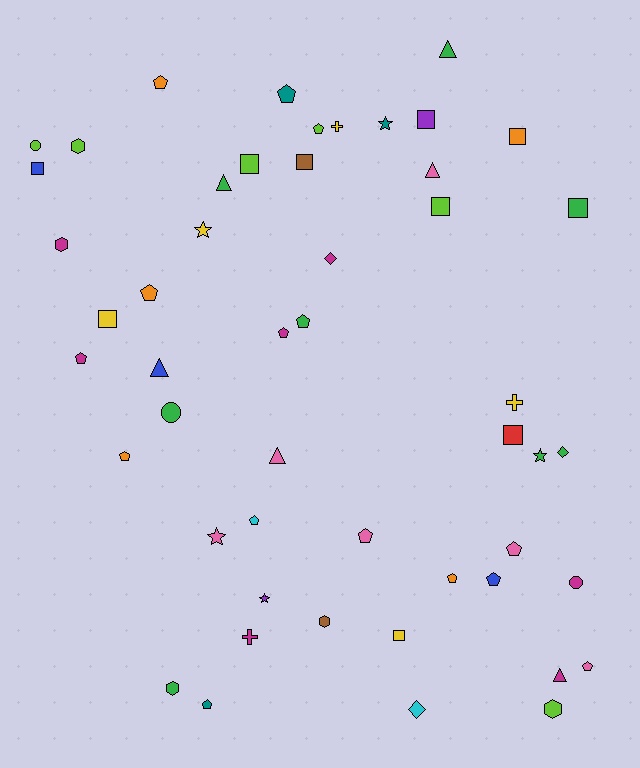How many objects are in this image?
There are 50 objects.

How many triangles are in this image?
There are 6 triangles.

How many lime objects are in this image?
There are 6 lime objects.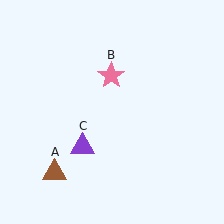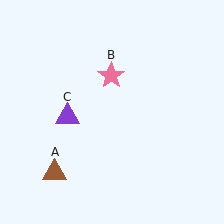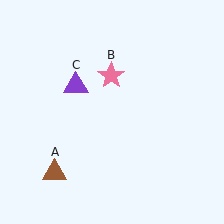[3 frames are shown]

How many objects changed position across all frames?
1 object changed position: purple triangle (object C).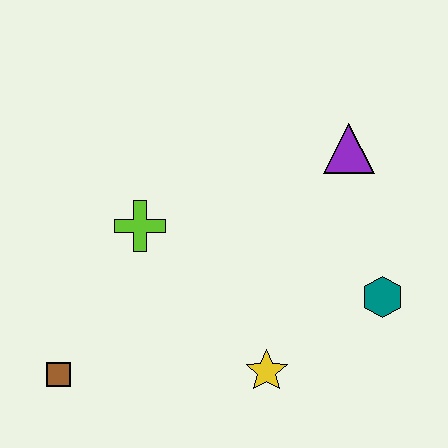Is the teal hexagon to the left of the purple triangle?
No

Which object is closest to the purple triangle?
The teal hexagon is closest to the purple triangle.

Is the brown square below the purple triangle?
Yes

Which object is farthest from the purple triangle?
The brown square is farthest from the purple triangle.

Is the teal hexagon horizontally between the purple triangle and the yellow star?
No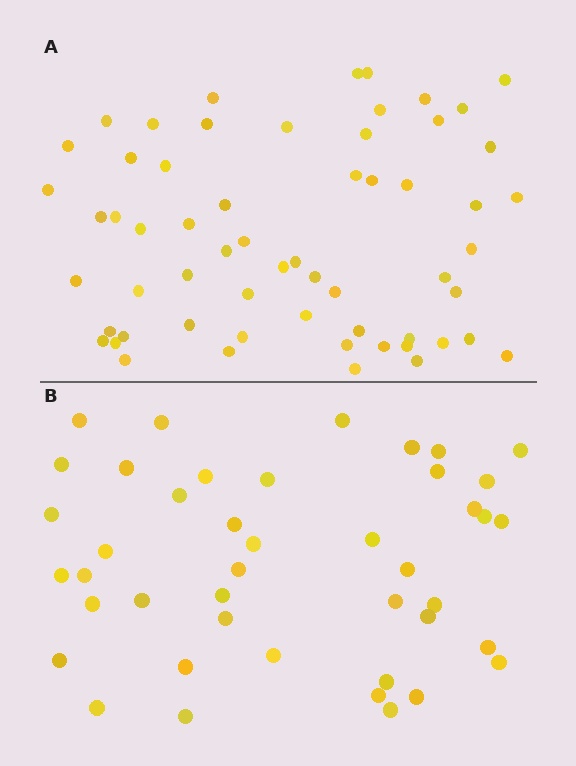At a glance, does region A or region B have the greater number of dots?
Region A (the top region) has more dots.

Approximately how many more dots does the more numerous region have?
Region A has approximately 15 more dots than region B.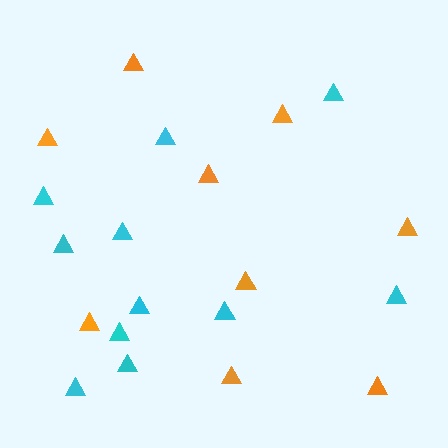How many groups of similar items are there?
There are 2 groups: one group of cyan triangles (11) and one group of orange triangles (9).